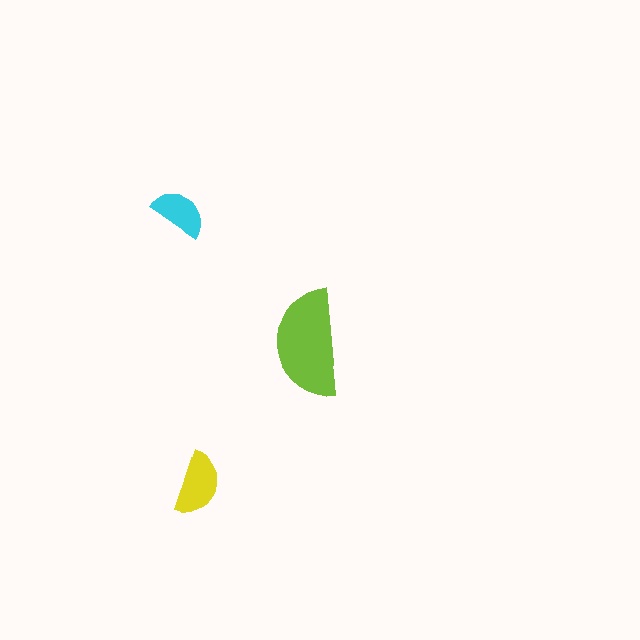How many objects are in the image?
There are 3 objects in the image.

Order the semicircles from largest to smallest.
the lime one, the yellow one, the cyan one.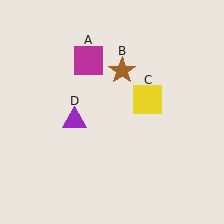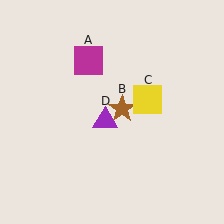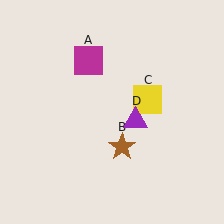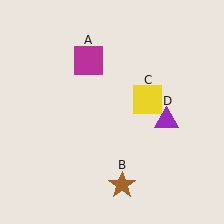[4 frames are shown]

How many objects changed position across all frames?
2 objects changed position: brown star (object B), purple triangle (object D).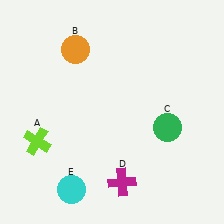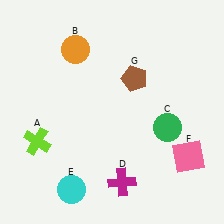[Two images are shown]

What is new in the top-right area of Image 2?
A brown pentagon (G) was added in the top-right area of Image 2.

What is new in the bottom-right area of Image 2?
A pink square (F) was added in the bottom-right area of Image 2.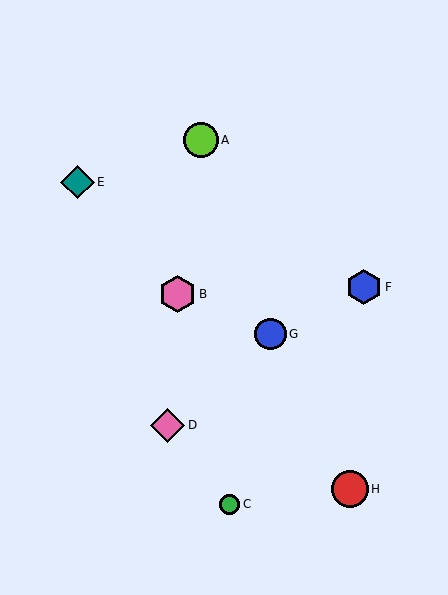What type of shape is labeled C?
Shape C is a green circle.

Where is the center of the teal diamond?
The center of the teal diamond is at (78, 182).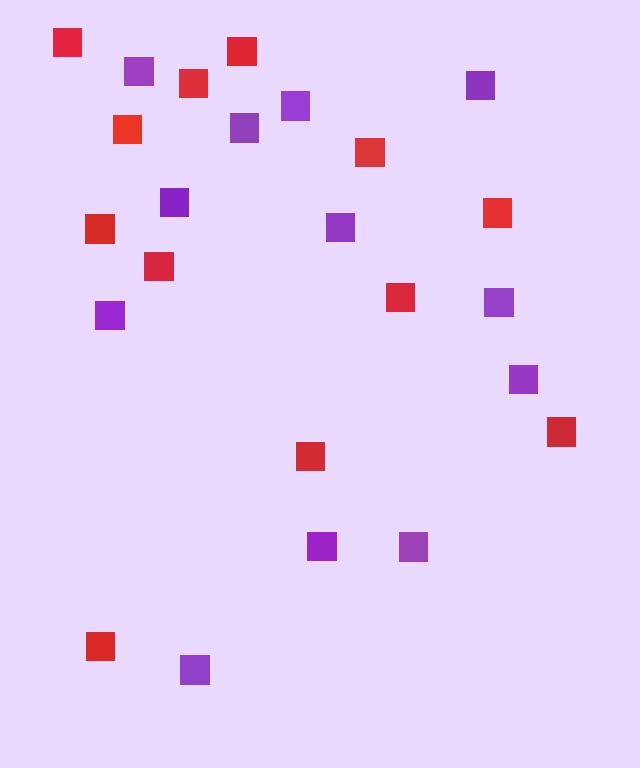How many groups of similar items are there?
There are 2 groups: one group of purple squares (12) and one group of red squares (12).